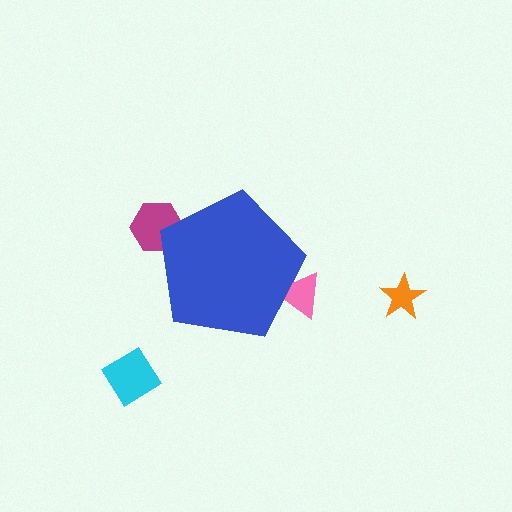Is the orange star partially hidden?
No, the orange star is fully visible.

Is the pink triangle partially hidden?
Yes, the pink triangle is partially hidden behind the blue pentagon.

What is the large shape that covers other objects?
A blue pentagon.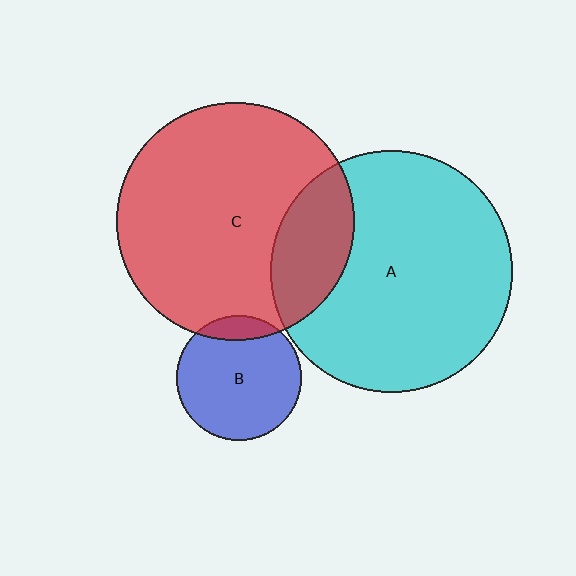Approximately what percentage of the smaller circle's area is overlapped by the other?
Approximately 20%.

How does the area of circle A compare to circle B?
Approximately 3.7 times.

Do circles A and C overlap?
Yes.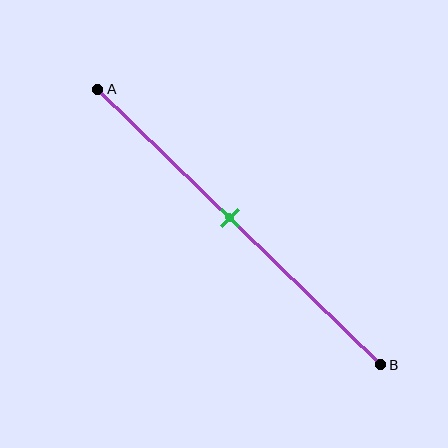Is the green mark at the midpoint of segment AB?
No, the mark is at about 45% from A, not at the 50% midpoint.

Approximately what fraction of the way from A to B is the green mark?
The green mark is approximately 45% of the way from A to B.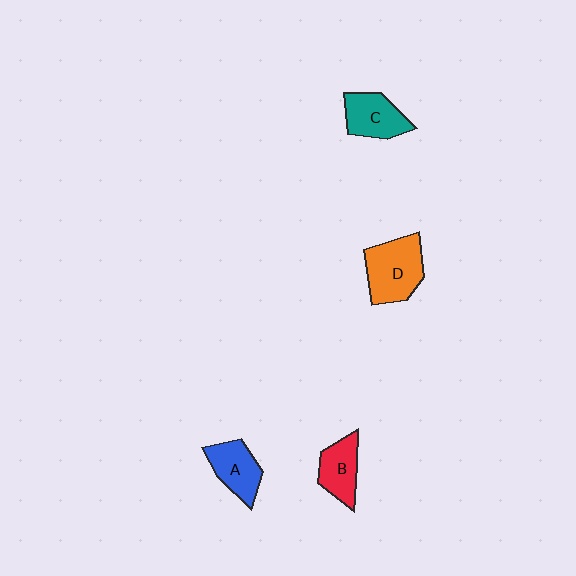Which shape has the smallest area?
Shape B (red).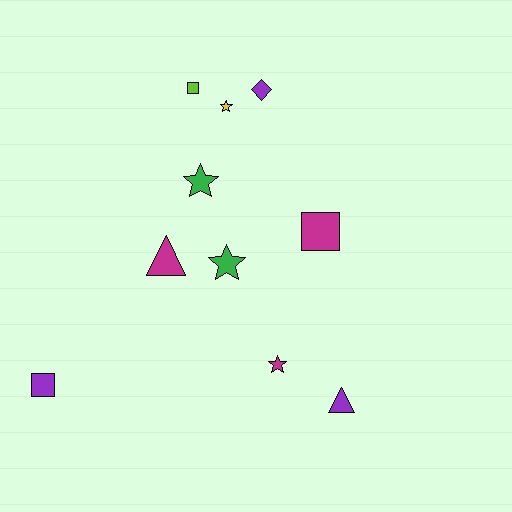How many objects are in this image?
There are 10 objects.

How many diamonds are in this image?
There is 1 diamond.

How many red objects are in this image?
There are no red objects.